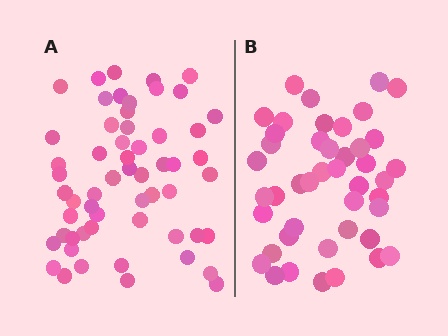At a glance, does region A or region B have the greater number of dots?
Region A (the left region) has more dots.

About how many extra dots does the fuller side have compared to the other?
Region A has approximately 15 more dots than region B.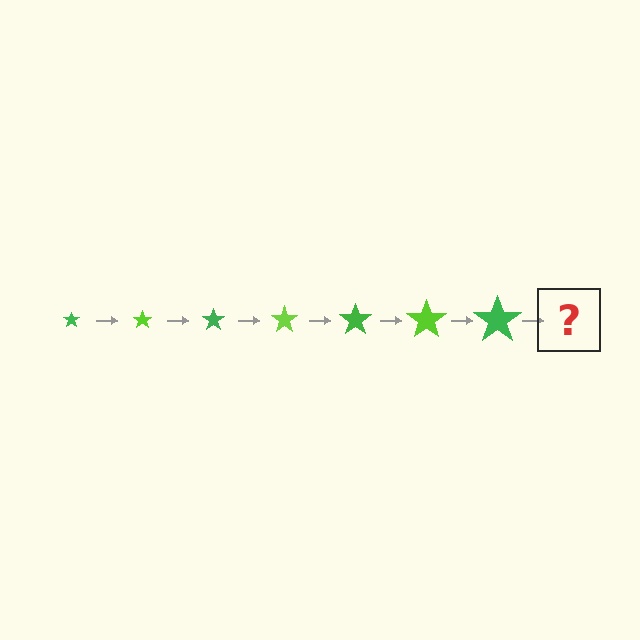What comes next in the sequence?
The next element should be a lime star, larger than the previous one.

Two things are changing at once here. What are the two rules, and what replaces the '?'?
The two rules are that the star grows larger each step and the color cycles through green and lime. The '?' should be a lime star, larger than the previous one.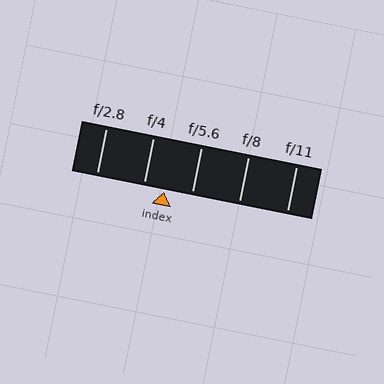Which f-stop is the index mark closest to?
The index mark is closest to f/4.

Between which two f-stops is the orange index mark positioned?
The index mark is between f/4 and f/5.6.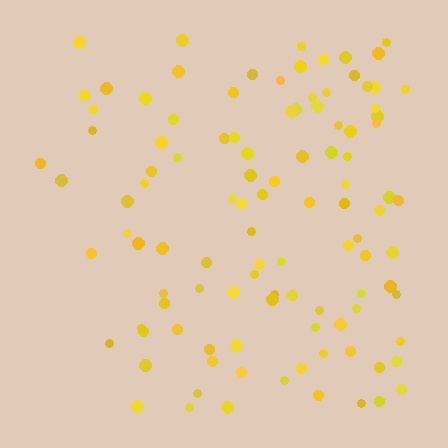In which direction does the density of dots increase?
From left to right, with the right side densest.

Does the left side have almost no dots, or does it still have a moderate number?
Still a moderate number, just noticeably fewer than the right.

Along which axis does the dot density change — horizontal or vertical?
Horizontal.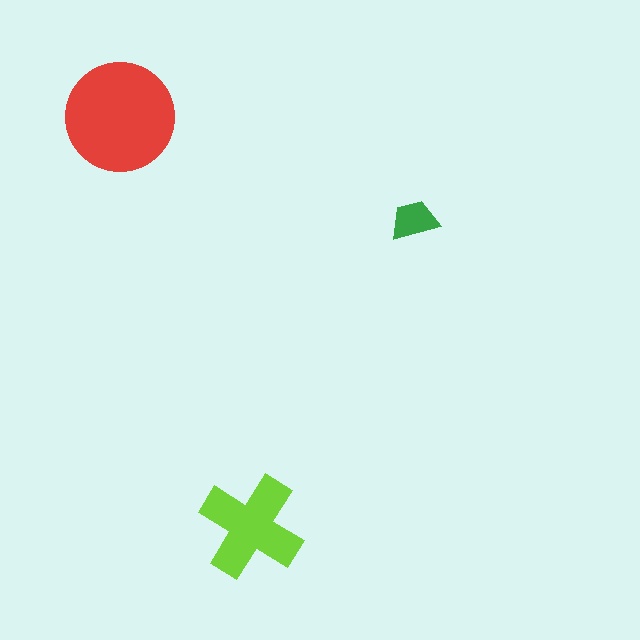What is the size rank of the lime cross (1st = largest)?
2nd.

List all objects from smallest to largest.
The green trapezoid, the lime cross, the red circle.